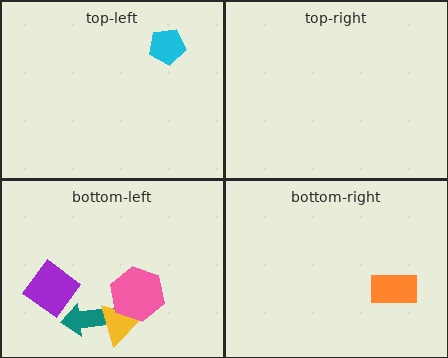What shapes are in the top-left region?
The cyan pentagon.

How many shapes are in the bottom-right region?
1.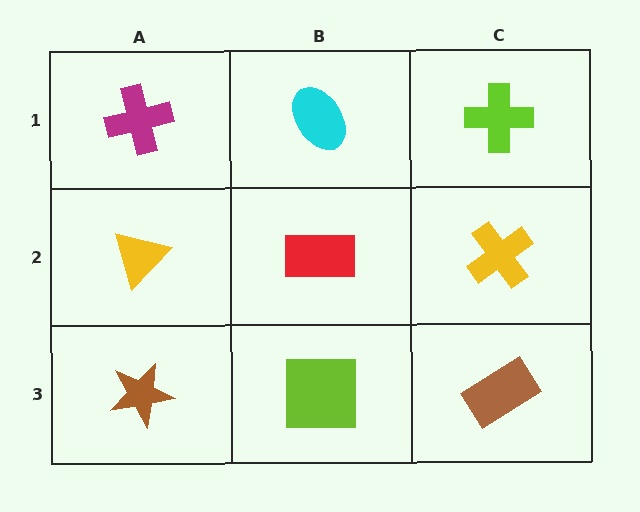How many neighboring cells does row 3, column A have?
2.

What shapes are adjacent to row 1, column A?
A yellow triangle (row 2, column A), a cyan ellipse (row 1, column B).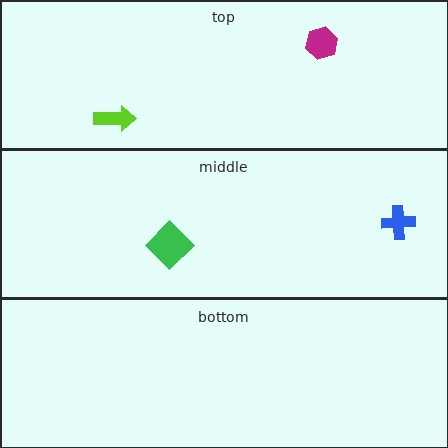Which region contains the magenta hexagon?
The top region.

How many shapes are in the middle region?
2.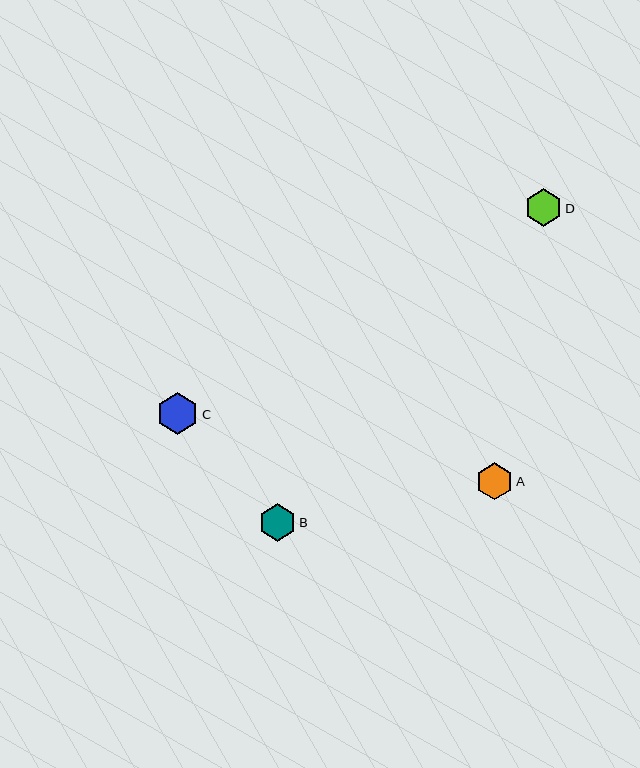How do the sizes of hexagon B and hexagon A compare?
Hexagon B and hexagon A are approximately the same size.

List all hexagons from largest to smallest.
From largest to smallest: C, B, D, A.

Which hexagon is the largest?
Hexagon C is the largest with a size of approximately 41 pixels.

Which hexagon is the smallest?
Hexagon A is the smallest with a size of approximately 36 pixels.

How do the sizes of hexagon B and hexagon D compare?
Hexagon B and hexagon D are approximately the same size.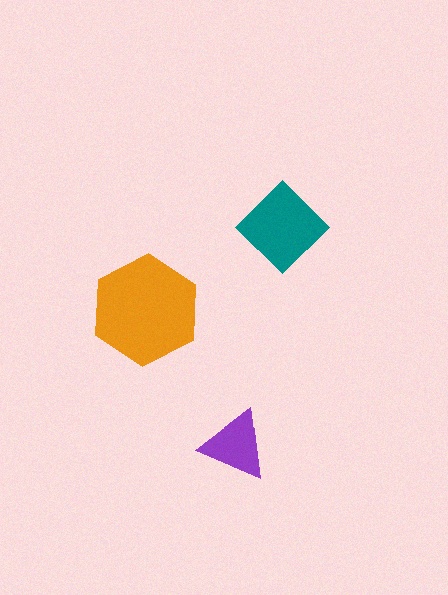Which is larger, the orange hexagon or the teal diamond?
The orange hexagon.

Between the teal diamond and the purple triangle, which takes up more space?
The teal diamond.